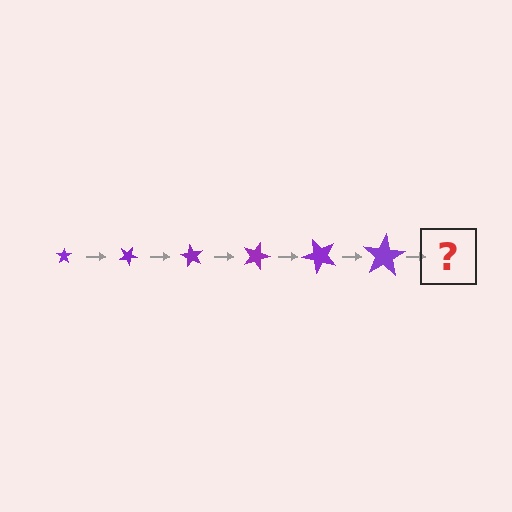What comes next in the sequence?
The next element should be a star, larger than the previous one and rotated 180 degrees from the start.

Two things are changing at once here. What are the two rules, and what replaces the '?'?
The two rules are that the star grows larger each step and it rotates 30 degrees each step. The '?' should be a star, larger than the previous one and rotated 180 degrees from the start.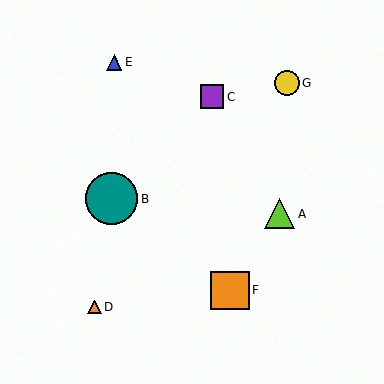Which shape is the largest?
The teal circle (labeled B) is the largest.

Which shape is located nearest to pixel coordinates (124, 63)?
The blue triangle (labeled E) at (114, 62) is nearest to that location.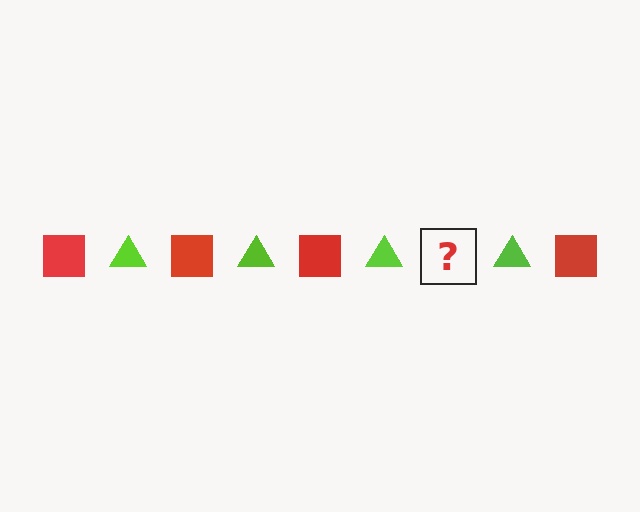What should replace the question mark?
The question mark should be replaced with a red square.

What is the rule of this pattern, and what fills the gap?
The rule is that the pattern alternates between red square and lime triangle. The gap should be filled with a red square.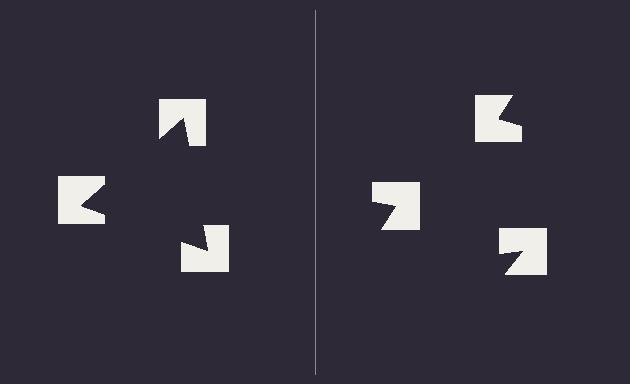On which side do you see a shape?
An illusory triangle appears on the left side. On the right side the wedge cuts are rotated, so no coherent shape forms.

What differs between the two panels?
The notched squares are positioned identically on both sides; only the wedge orientations differ. On the left they align to a triangle; on the right they are misaligned.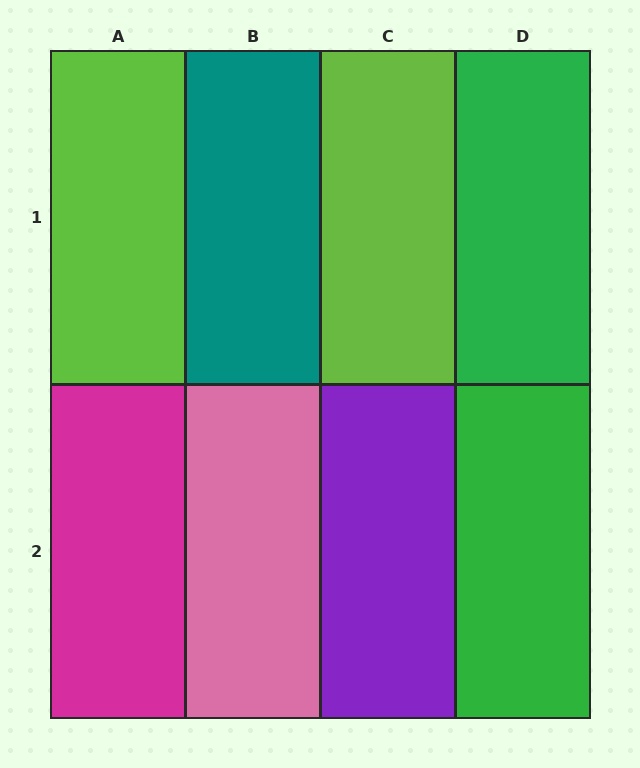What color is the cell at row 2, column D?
Green.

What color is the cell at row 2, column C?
Purple.